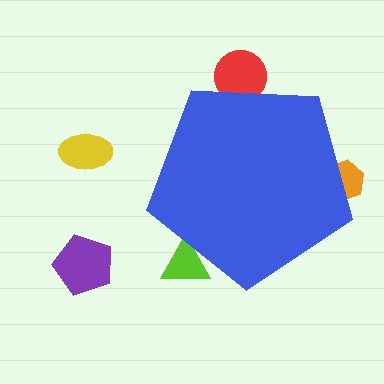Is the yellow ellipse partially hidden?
No, the yellow ellipse is fully visible.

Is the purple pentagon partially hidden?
No, the purple pentagon is fully visible.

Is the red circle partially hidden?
Yes, the red circle is partially hidden behind the blue pentagon.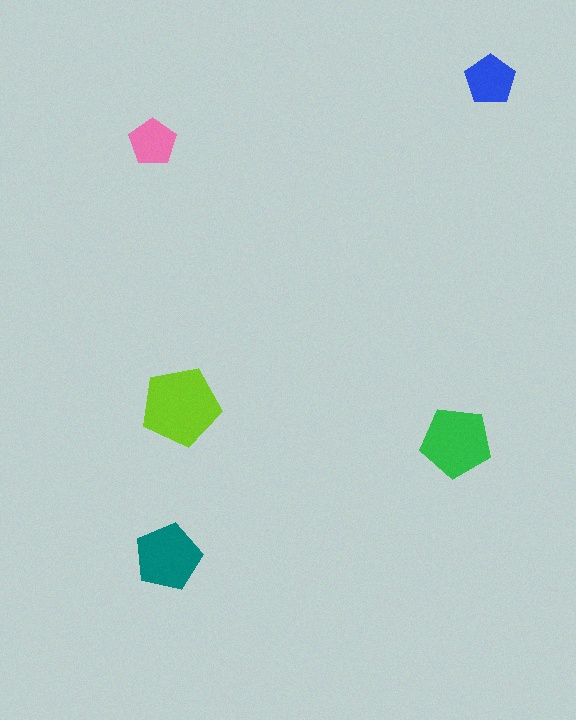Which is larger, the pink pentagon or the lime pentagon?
The lime one.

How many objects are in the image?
There are 5 objects in the image.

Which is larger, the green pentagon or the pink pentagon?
The green one.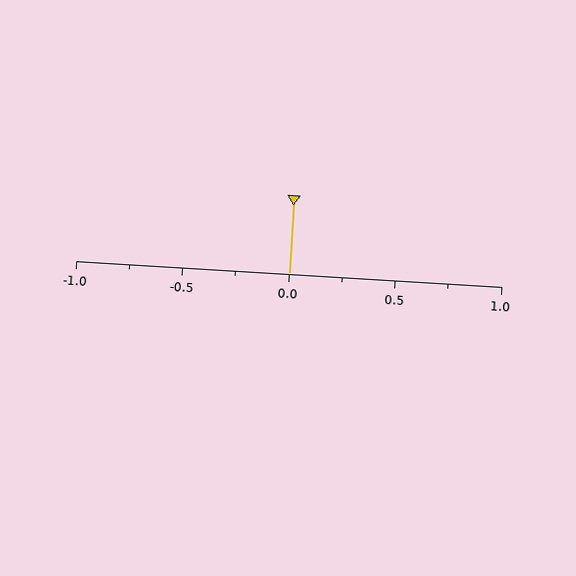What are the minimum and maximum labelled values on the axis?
The axis runs from -1.0 to 1.0.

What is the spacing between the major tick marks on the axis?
The major ticks are spaced 0.5 apart.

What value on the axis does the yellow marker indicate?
The marker indicates approximately 0.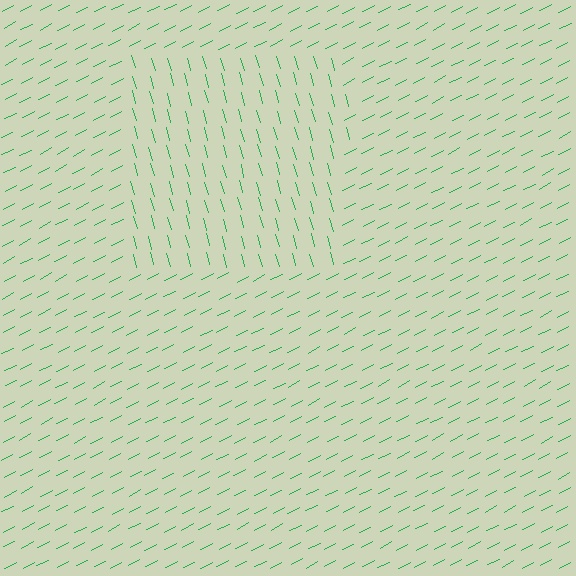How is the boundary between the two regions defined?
The boundary is defined purely by a change in line orientation (approximately 78 degrees difference). All lines are the same color and thickness.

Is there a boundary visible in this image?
Yes, there is a texture boundary formed by a change in line orientation.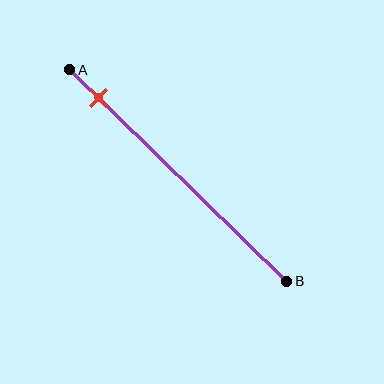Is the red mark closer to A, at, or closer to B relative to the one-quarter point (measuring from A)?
The red mark is closer to point A than the one-quarter point of segment AB.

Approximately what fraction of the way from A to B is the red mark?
The red mark is approximately 15% of the way from A to B.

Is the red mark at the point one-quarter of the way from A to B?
No, the mark is at about 15% from A, not at the 25% one-quarter point.